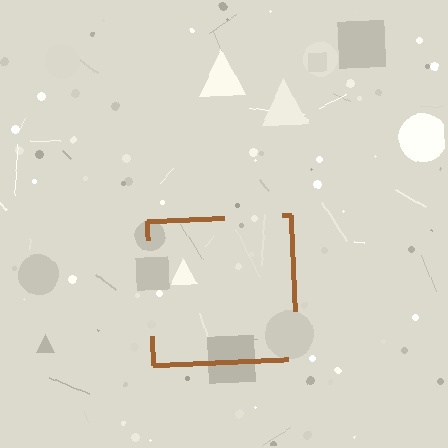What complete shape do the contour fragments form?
The contour fragments form a square.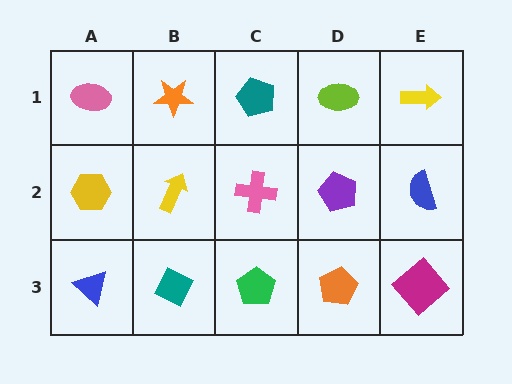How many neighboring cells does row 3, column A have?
2.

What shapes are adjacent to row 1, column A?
A yellow hexagon (row 2, column A), an orange star (row 1, column B).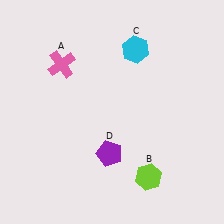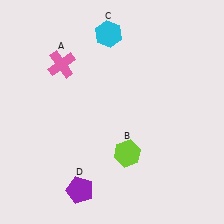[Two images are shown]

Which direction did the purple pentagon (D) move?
The purple pentagon (D) moved down.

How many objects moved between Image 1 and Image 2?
3 objects moved between the two images.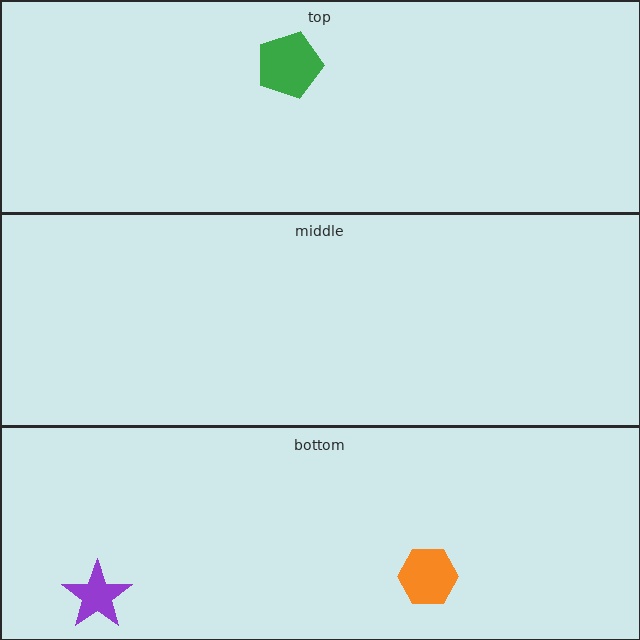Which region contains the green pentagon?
The top region.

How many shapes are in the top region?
1.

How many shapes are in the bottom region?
2.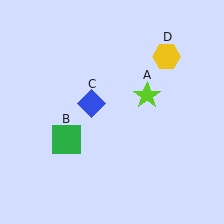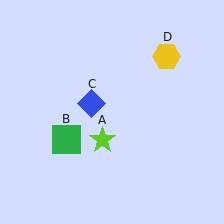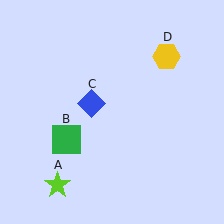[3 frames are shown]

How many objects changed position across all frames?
1 object changed position: lime star (object A).